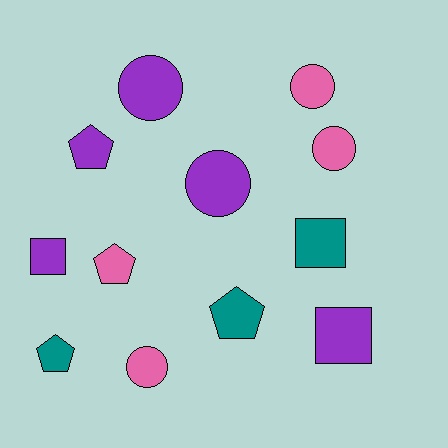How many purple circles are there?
There are 2 purple circles.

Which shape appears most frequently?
Circle, with 5 objects.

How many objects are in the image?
There are 12 objects.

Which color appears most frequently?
Purple, with 5 objects.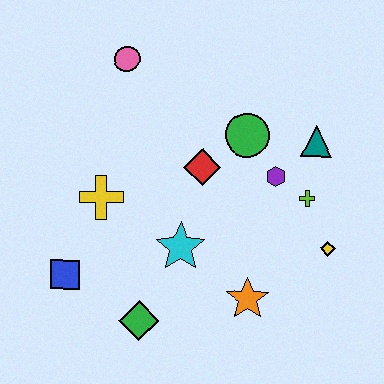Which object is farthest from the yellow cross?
The yellow diamond is farthest from the yellow cross.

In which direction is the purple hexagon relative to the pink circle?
The purple hexagon is to the right of the pink circle.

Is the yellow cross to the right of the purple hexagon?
No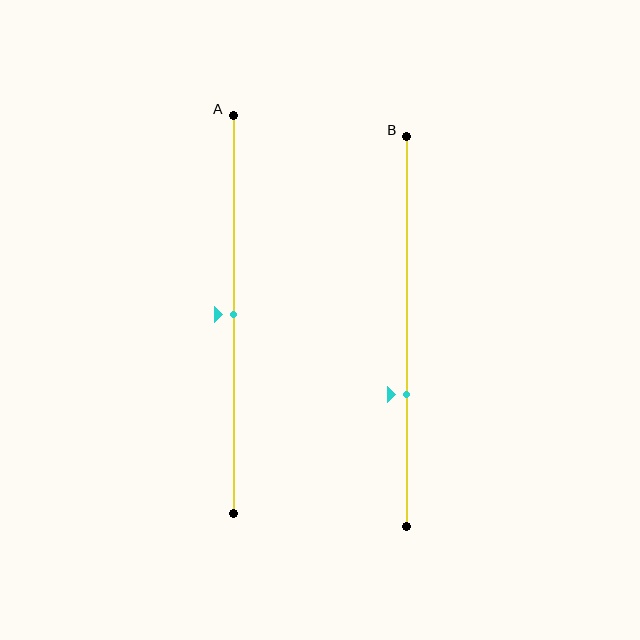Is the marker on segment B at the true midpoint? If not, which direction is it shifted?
No, the marker on segment B is shifted downward by about 16% of the segment length.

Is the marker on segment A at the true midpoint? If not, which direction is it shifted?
Yes, the marker on segment A is at the true midpoint.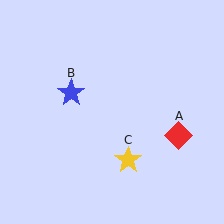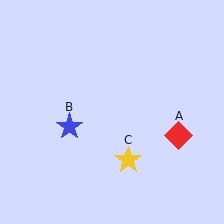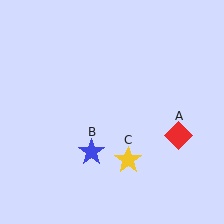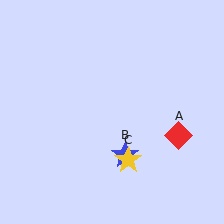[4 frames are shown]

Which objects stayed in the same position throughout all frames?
Red diamond (object A) and yellow star (object C) remained stationary.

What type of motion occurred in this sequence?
The blue star (object B) rotated counterclockwise around the center of the scene.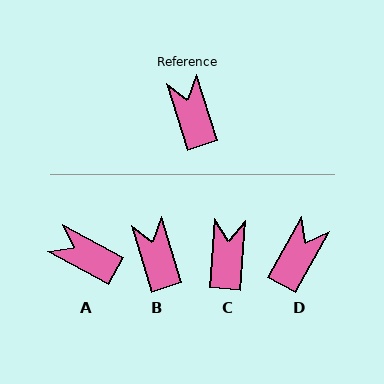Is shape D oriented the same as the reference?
No, it is off by about 47 degrees.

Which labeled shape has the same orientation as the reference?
B.